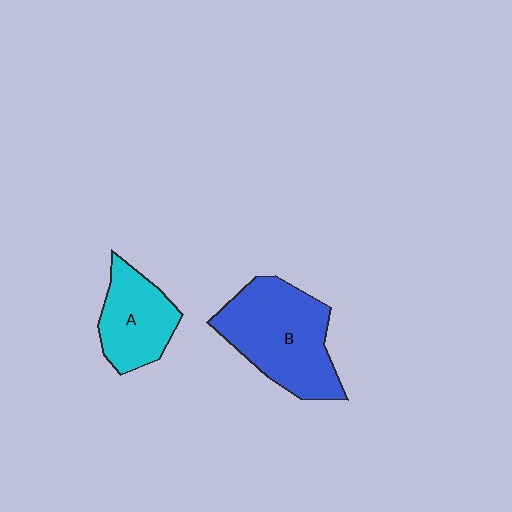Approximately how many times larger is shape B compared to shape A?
Approximately 1.6 times.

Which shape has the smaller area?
Shape A (cyan).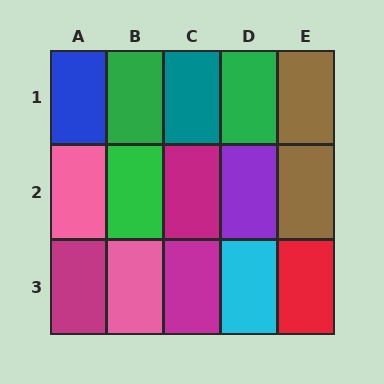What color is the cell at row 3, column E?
Red.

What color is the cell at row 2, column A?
Pink.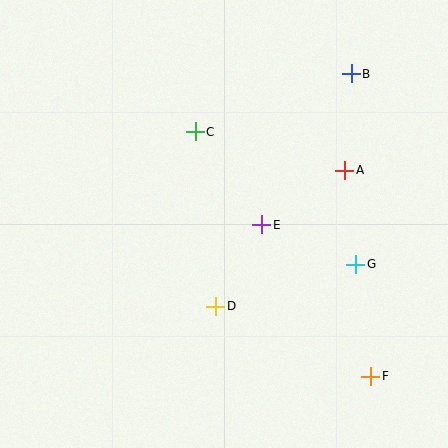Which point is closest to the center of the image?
Point E at (262, 225) is closest to the center.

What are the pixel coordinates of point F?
Point F is at (371, 376).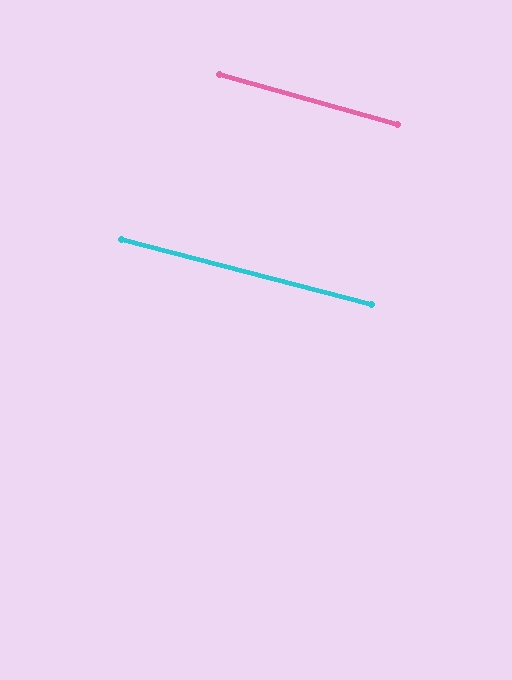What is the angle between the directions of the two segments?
Approximately 1 degree.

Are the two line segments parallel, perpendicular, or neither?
Parallel — their directions differ by only 1.2°.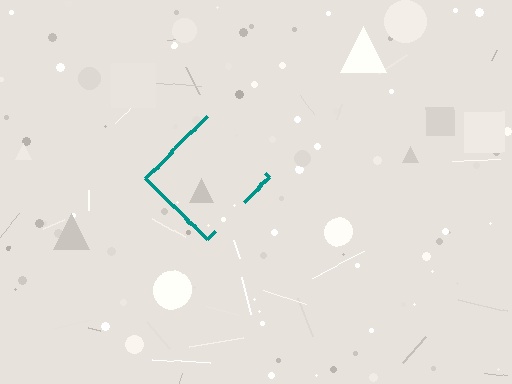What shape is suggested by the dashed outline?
The dashed outline suggests a diamond.